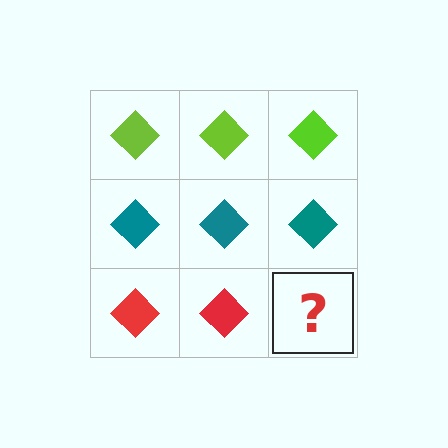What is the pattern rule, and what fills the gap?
The rule is that each row has a consistent color. The gap should be filled with a red diamond.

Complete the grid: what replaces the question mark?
The question mark should be replaced with a red diamond.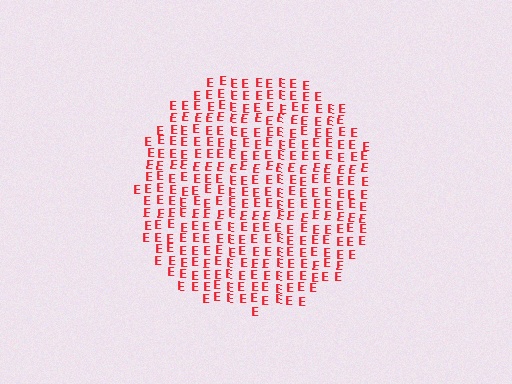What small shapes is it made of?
It is made of small letter E's.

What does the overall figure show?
The overall figure shows a circle.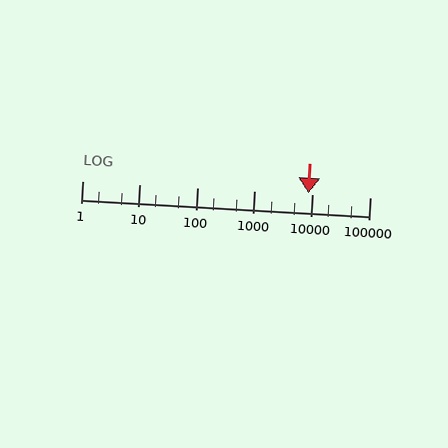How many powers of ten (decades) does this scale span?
The scale spans 5 decades, from 1 to 100000.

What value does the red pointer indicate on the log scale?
The pointer indicates approximately 8500.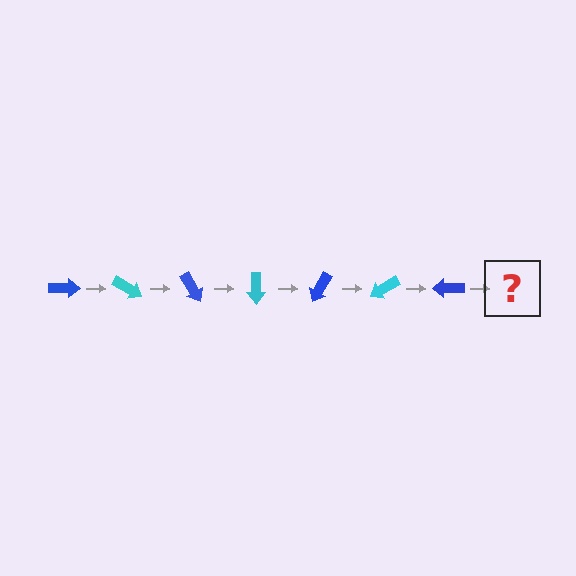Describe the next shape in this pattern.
It should be a cyan arrow, rotated 210 degrees from the start.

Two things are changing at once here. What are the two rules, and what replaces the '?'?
The two rules are that it rotates 30 degrees each step and the color cycles through blue and cyan. The '?' should be a cyan arrow, rotated 210 degrees from the start.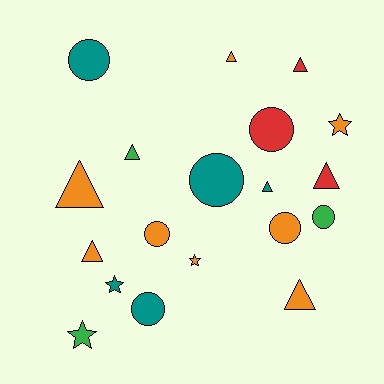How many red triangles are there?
There are 2 red triangles.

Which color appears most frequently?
Orange, with 8 objects.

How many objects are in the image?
There are 19 objects.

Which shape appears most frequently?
Triangle, with 8 objects.